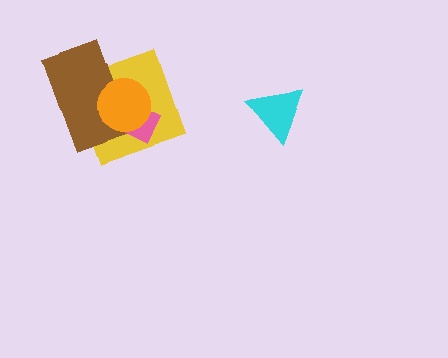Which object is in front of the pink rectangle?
The orange circle is in front of the pink rectangle.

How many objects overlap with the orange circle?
3 objects overlap with the orange circle.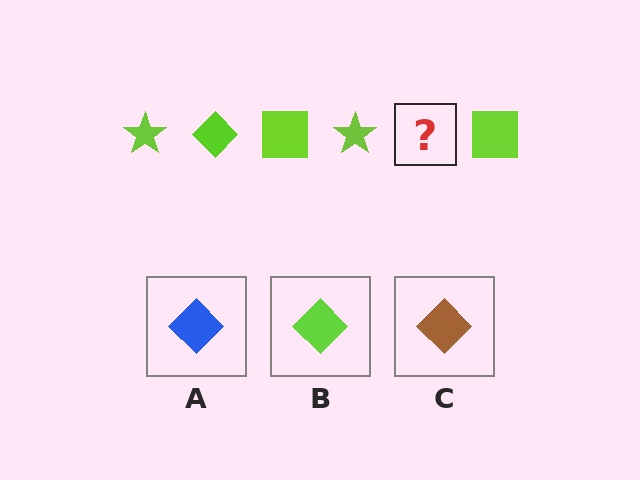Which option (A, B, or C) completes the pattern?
B.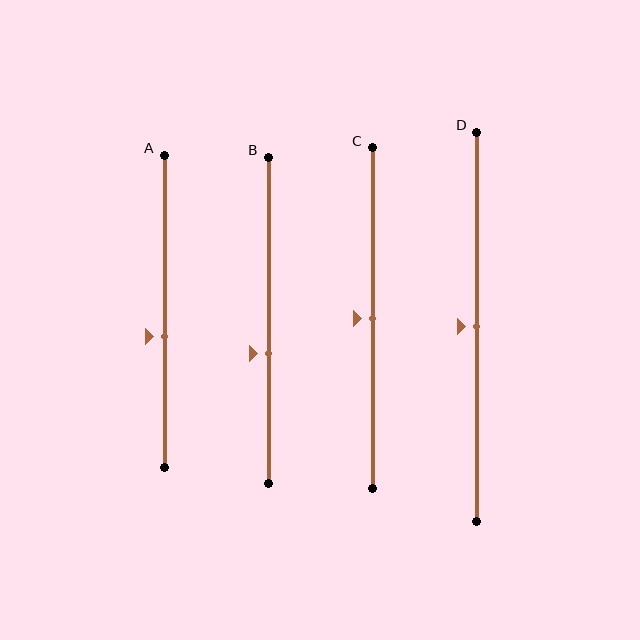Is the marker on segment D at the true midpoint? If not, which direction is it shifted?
Yes, the marker on segment D is at the true midpoint.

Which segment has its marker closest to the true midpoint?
Segment C has its marker closest to the true midpoint.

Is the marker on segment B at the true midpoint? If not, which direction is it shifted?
No, the marker on segment B is shifted downward by about 10% of the segment length.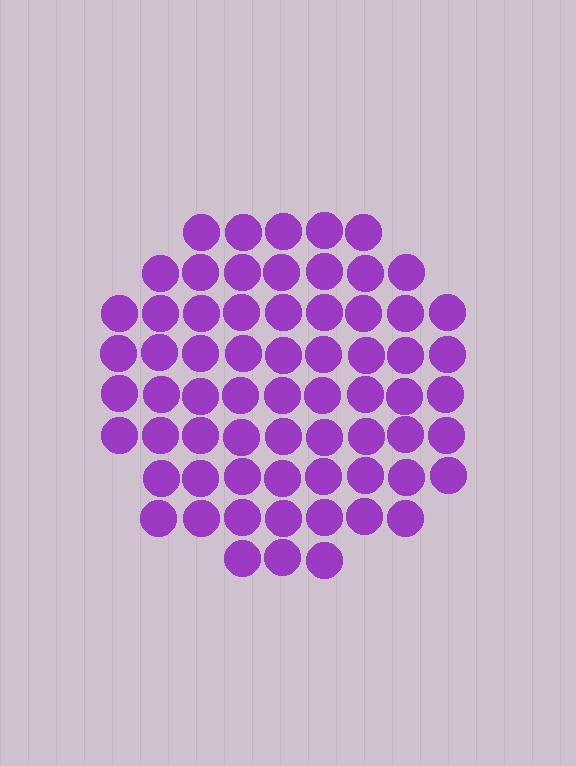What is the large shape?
The large shape is a circle.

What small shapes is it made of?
It is made of small circles.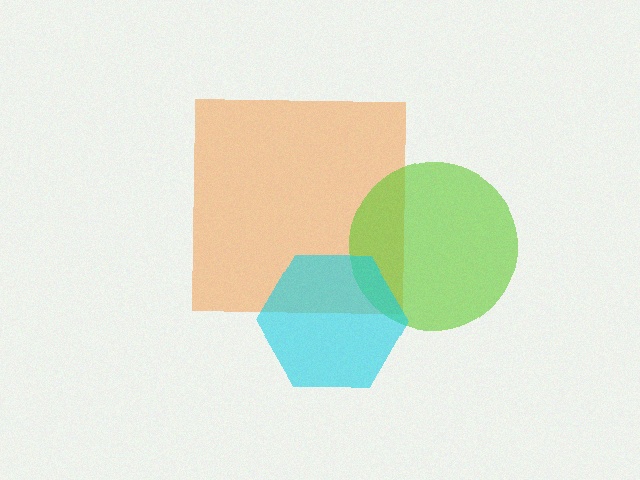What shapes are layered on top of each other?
The layered shapes are: an orange square, a lime circle, a cyan hexagon.